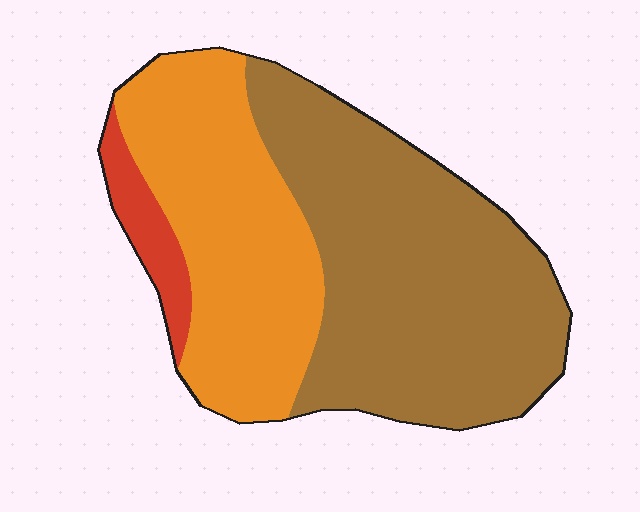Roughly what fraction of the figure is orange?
Orange covers about 40% of the figure.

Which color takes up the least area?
Red, at roughly 5%.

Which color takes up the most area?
Brown, at roughly 55%.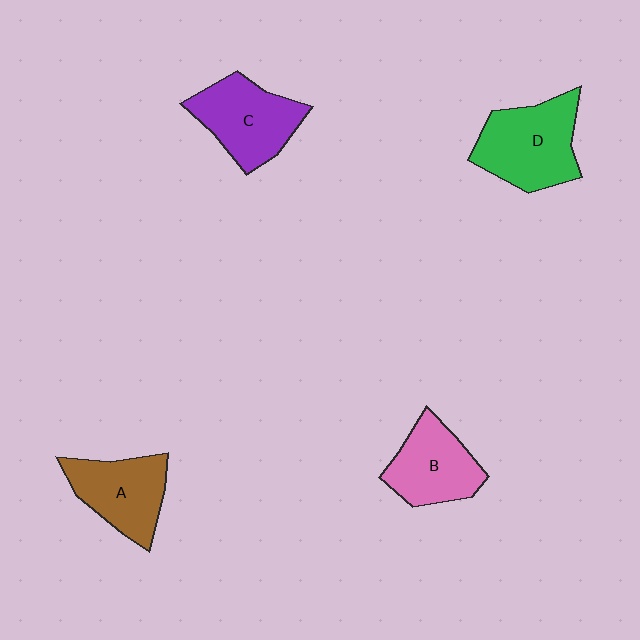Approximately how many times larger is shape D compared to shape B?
Approximately 1.3 times.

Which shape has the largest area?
Shape D (green).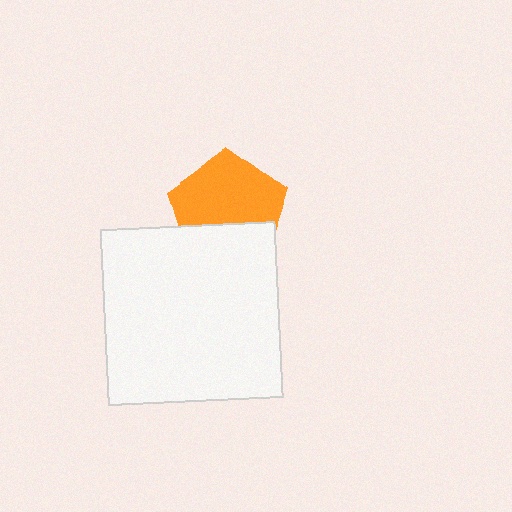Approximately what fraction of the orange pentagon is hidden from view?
Roughly 36% of the orange pentagon is hidden behind the white square.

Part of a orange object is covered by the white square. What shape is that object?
It is a pentagon.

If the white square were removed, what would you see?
You would see the complete orange pentagon.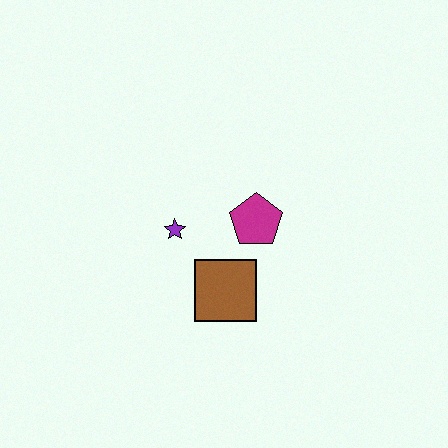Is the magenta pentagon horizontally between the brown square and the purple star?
No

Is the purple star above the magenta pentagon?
No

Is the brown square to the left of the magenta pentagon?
Yes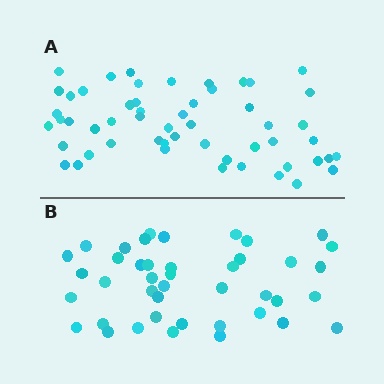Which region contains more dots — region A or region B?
Region A (the top region) has more dots.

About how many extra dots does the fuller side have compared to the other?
Region A has roughly 12 or so more dots than region B.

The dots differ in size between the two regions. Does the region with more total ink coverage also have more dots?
No. Region B has more total ink coverage because its dots are larger, but region A actually contains more individual dots. Total area can be misleading — the number of items is what matters here.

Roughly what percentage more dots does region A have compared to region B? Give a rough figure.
About 30% more.